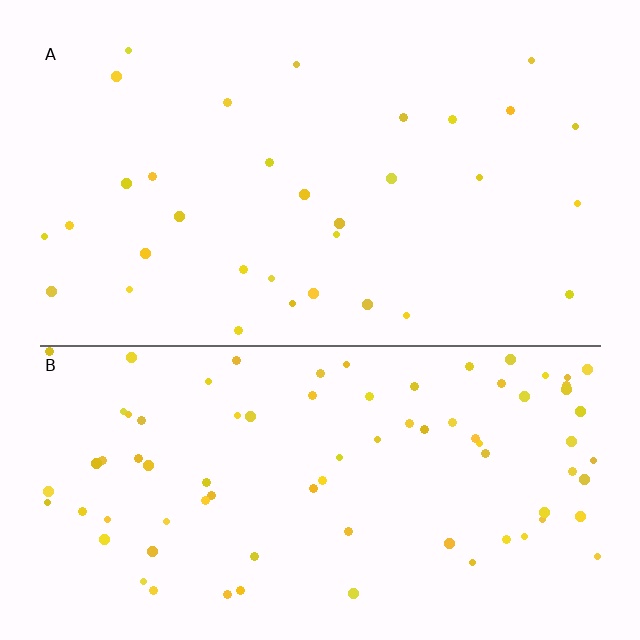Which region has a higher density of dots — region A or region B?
B (the bottom).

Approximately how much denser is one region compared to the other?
Approximately 2.6× — region B over region A.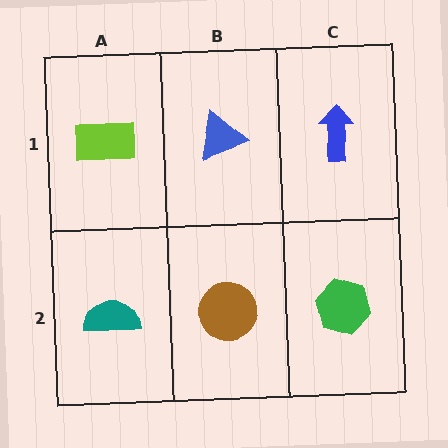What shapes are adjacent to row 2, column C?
A blue arrow (row 1, column C), a brown circle (row 2, column B).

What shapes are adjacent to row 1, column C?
A green hexagon (row 2, column C), a blue triangle (row 1, column B).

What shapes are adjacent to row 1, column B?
A brown circle (row 2, column B), a lime rectangle (row 1, column A), a blue arrow (row 1, column C).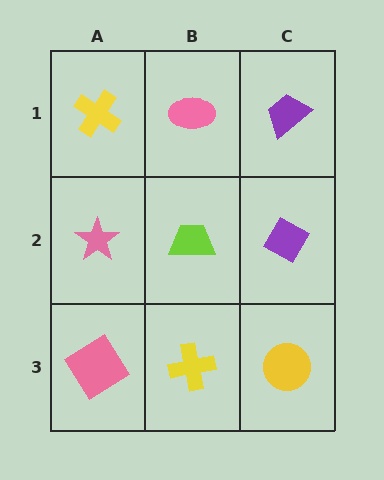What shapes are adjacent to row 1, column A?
A pink star (row 2, column A), a pink ellipse (row 1, column B).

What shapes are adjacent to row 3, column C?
A purple diamond (row 2, column C), a yellow cross (row 3, column B).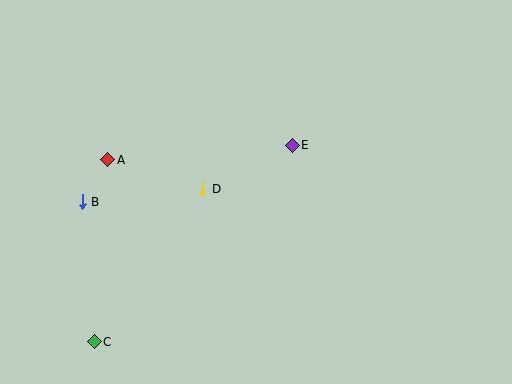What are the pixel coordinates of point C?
Point C is at (94, 342).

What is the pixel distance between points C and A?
The distance between C and A is 182 pixels.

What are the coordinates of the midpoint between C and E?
The midpoint between C and E is at (193, 243).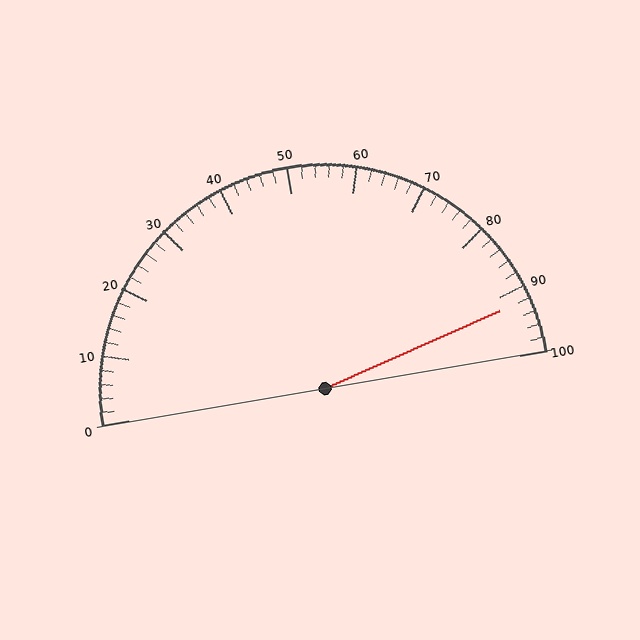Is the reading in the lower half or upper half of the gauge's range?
The reading is in the upper half of the range (0 to 100).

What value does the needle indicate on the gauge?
The needle indicates approximately 92.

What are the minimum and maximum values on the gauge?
The gauge ranges from 0 to 100.